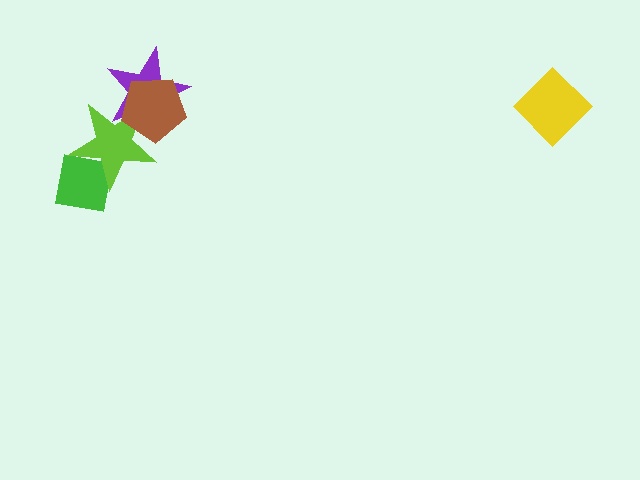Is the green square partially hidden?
Yes, it is partially covered by another shape.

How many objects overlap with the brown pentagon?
2 objects overlap with the brown pentagon.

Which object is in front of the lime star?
The brown pentagon is in front of the lime star.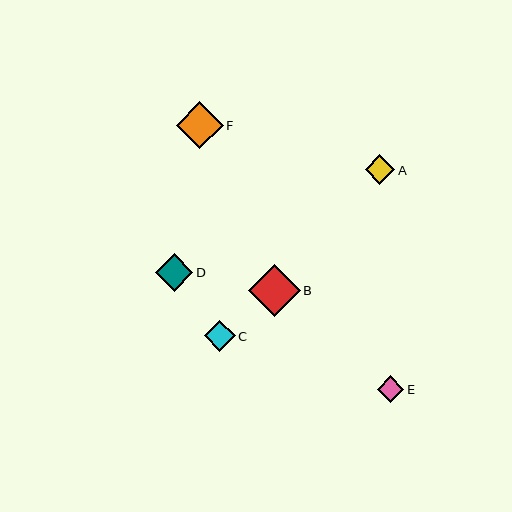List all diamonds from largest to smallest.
From largest to smallest: B, F, D, C, A, E.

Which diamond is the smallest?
Diamond E is the smallest with a size of approximately 26 pixels.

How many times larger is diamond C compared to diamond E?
Diamond C is approximately 1.2 times the size of diamond E.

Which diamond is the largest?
Diamond B is the largest with a size of approximately 52 pixels.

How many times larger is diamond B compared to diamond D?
Diamond B is approximately 1.4 times the size of diamond D.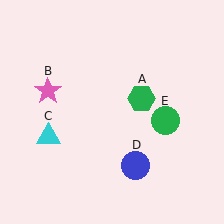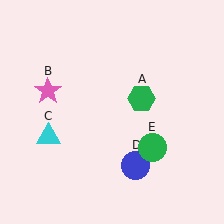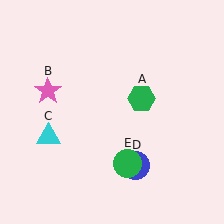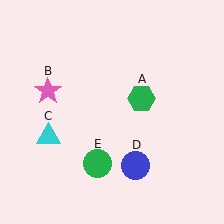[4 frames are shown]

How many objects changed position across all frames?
1 object changed position: green circle (object E).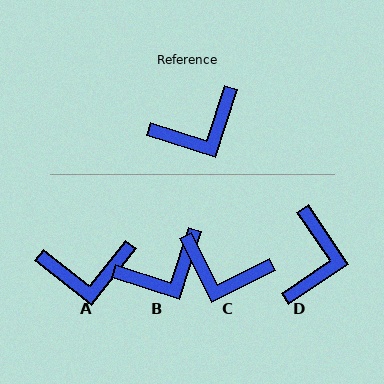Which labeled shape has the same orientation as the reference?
B.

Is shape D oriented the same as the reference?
No, it is off by about 52 degrees.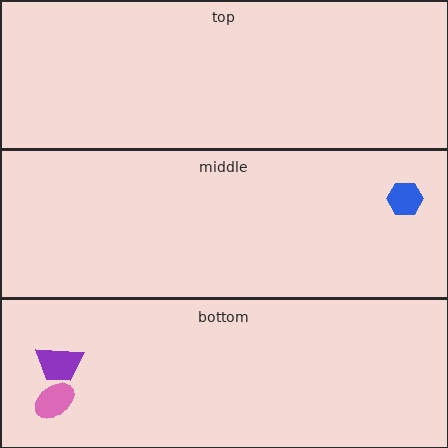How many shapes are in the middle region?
1.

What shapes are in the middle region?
The blue hexagon.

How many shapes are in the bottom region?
2.